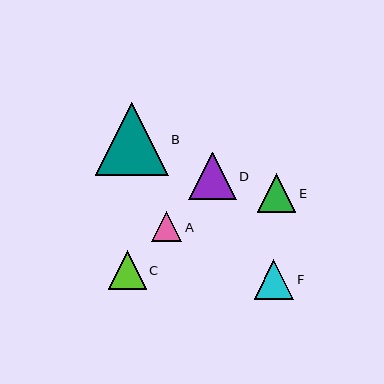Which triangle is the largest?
Triangle B is the largest with a size of approximately 73 pixels.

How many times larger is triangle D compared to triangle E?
Triangle D is approximately 1.2 times the size of triangle E.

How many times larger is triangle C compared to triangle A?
Triangle C is approximately 1.3 times the size of triangle A.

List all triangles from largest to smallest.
From largest to smallest: B, D, F, E, C, A.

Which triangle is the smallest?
Triangle A is the smallest with a size of approximately 30 pixels.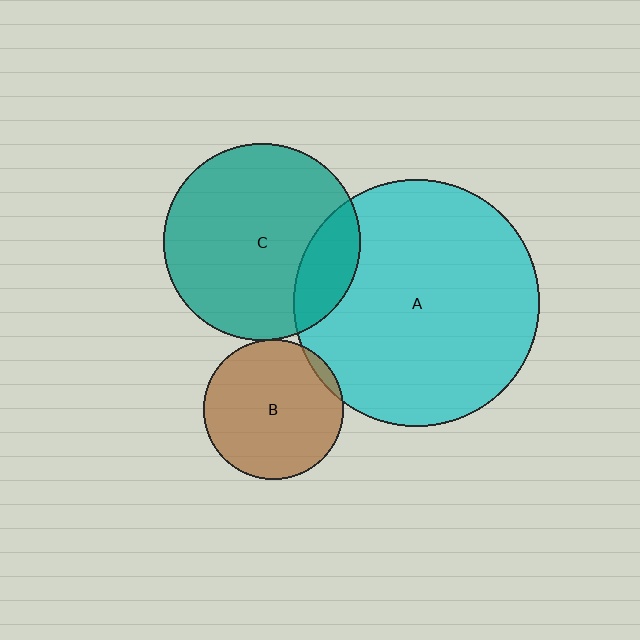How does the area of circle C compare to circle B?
Approximately 2.0 times.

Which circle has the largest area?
Circle A (cyan).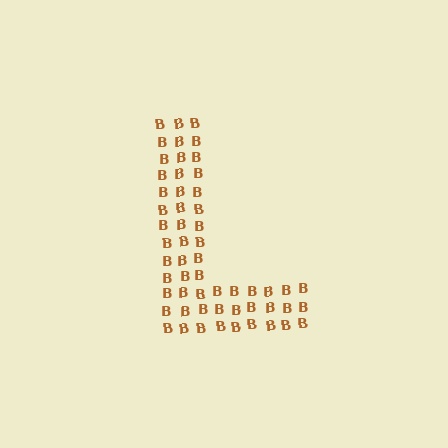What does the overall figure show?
The overall figure shows the letter L.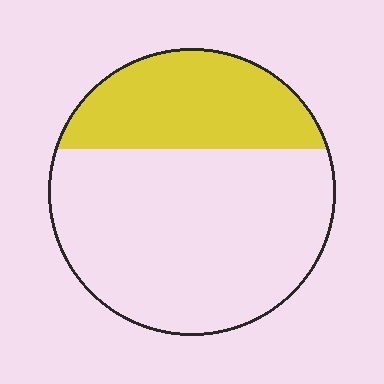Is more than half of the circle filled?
No.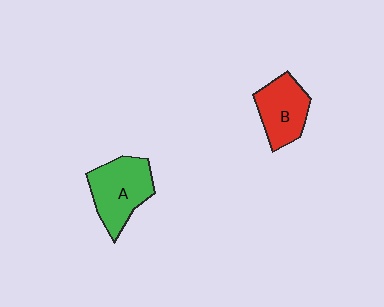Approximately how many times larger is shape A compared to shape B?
Approximately 1.2 times.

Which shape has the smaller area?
Shape B (red).